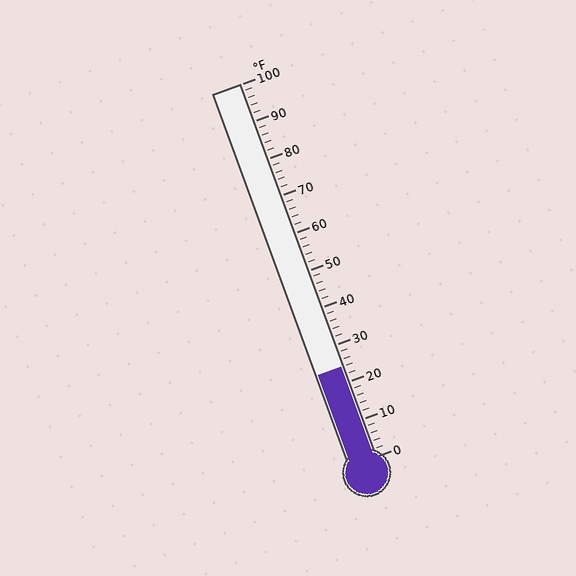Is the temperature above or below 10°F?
The temperature is above 10°F.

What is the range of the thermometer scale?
The thermometer scale ranges from 0°F to 100°F.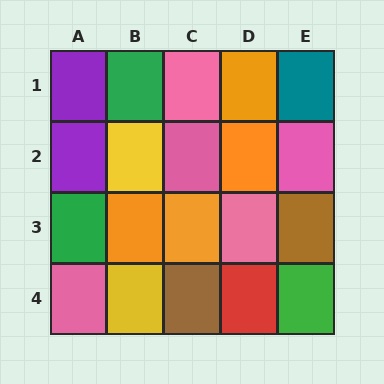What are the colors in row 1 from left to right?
Purple, green, pink, orange, teal.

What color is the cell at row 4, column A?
Pink.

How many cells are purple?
2 cells are purple.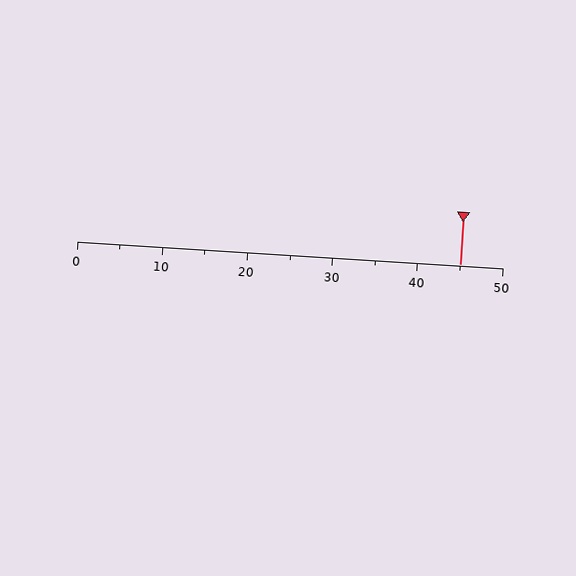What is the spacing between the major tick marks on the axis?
The major ticks are spaced 10 apart.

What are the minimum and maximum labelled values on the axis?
The axis runs from 0 to 50.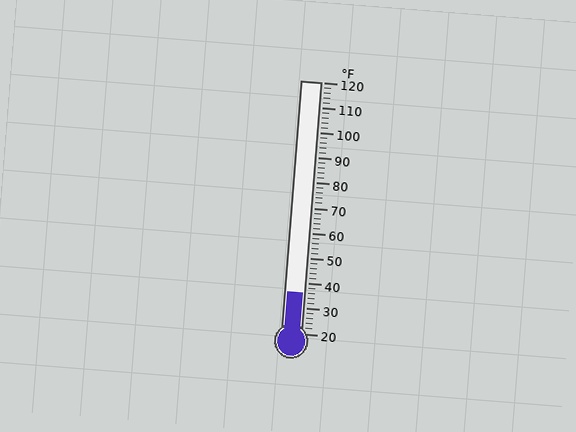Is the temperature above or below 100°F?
The temperature is below 100°F.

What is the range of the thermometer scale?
The thermometer scale ranges from 20°F to 120°F.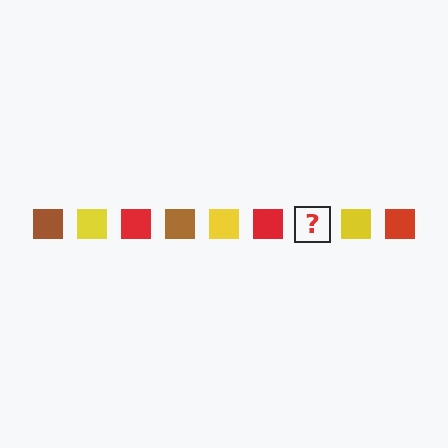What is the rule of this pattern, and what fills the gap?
The rule is that the pattern cycles through brown, yellow, red squares. The gap should be filled with a brown square.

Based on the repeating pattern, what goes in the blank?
The blank should be a brown square.